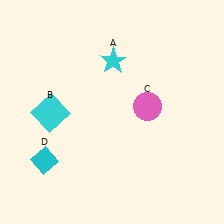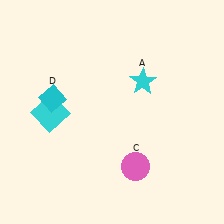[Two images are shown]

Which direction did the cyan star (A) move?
The cyan star (A) moved right.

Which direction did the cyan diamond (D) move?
The cyan diamond (D) moved up.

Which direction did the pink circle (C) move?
The pink circle (C) moved down.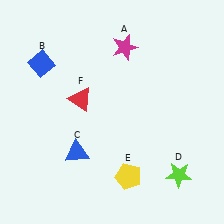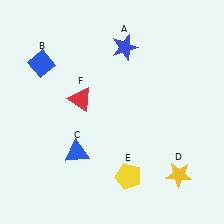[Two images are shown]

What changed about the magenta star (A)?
In Image 1, A is magenta. In Image 2, it changed to blue.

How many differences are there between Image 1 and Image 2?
There are 2 differences between the two images.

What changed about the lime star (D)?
In Image 1, D is lime. In Image 2, it changed to yellow.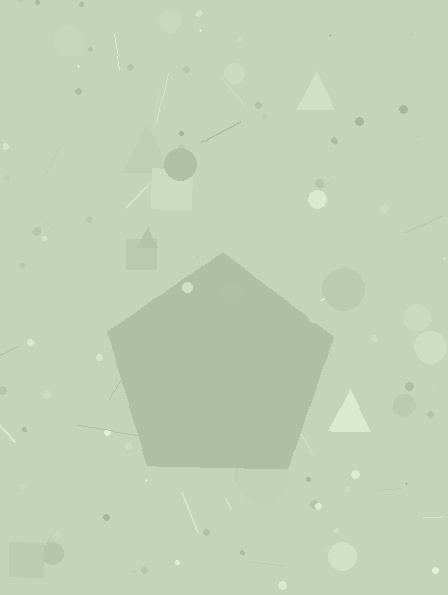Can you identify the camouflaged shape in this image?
The camouflaged shape is a pentagon.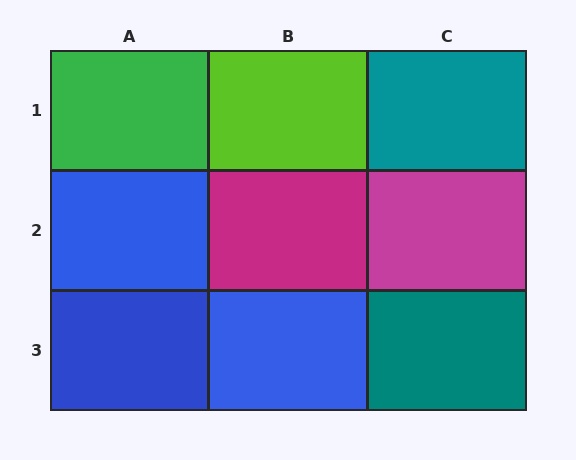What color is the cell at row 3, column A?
Blue.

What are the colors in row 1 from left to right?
Green, lime, teal.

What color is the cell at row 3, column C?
Teal.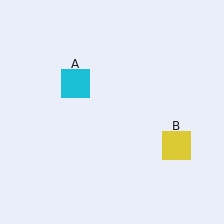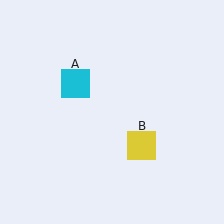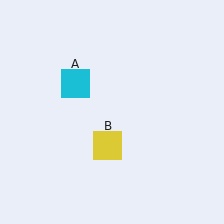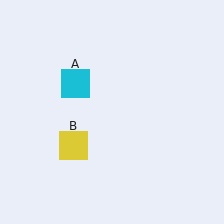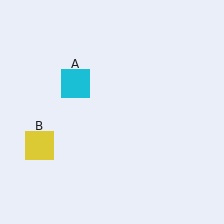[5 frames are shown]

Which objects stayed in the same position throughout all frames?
Cyan square (object A) remained stationary.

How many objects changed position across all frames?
1 object changed position: yellow square (object B).